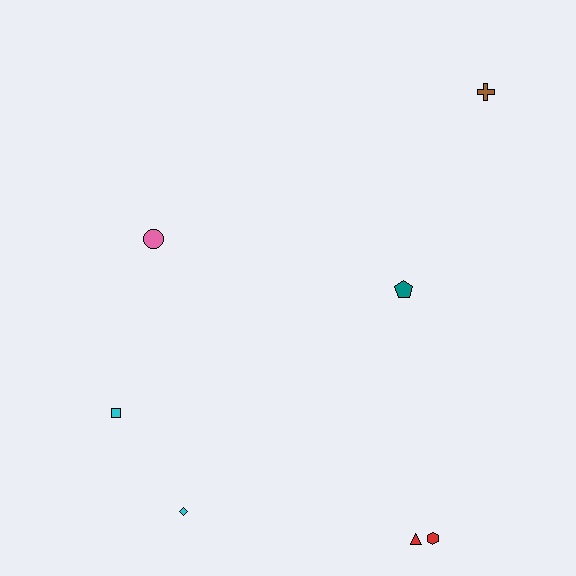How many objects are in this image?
There are 7 objects.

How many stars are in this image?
There are no stars.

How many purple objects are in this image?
There are no purple objects.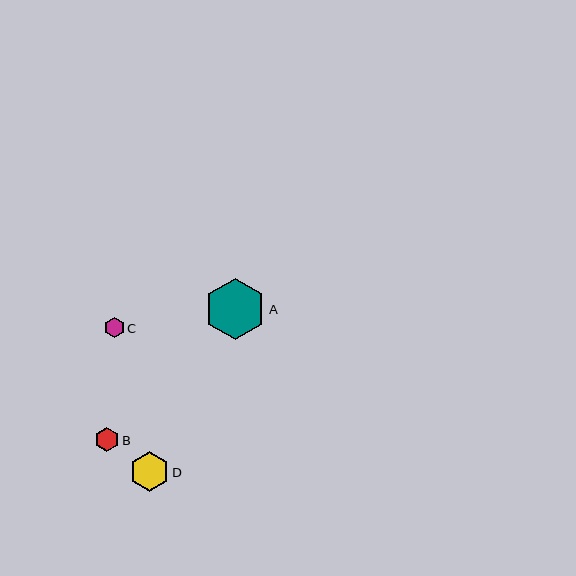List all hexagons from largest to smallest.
From largest to smallest: A, D, B, C.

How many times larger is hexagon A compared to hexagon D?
Hexagon A is approximately 1.6 times the size of hexagon D.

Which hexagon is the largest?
Hexagon A is the largest with a size of approximately 61 pixels.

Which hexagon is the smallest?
Hexagon C is the smallest with a size of approximately 20 pixels.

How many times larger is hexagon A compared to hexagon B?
Hexagon A is approximately 2.5 times the size of hexagon B.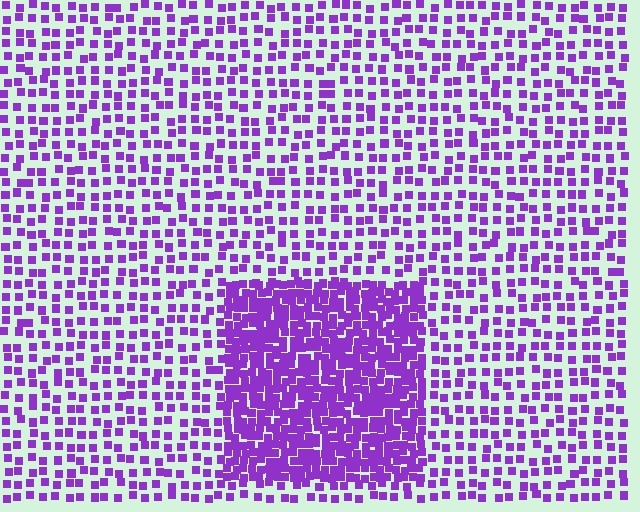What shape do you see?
I see a rectangle.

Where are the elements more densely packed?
The elements are more densely packed inside the rectangle boundary.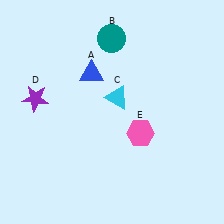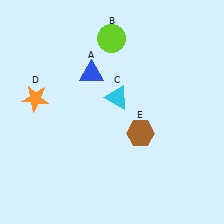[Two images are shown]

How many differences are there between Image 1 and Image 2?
There are 3 differences between the two images.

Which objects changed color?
B changed from teal to lime. D changed from purple to orange. E changed from pink to brown.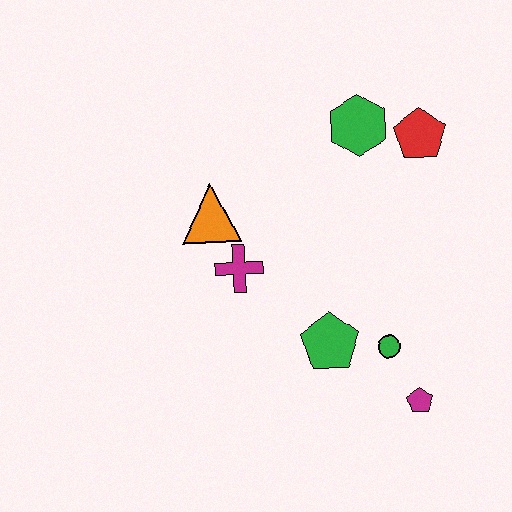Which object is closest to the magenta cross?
The orange triangle is closest to the magenta cross.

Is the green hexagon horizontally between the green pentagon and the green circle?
Yes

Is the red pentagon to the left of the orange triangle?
No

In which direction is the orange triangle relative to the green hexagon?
The orange triangle is to the left of the green hexagon.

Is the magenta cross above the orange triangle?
No